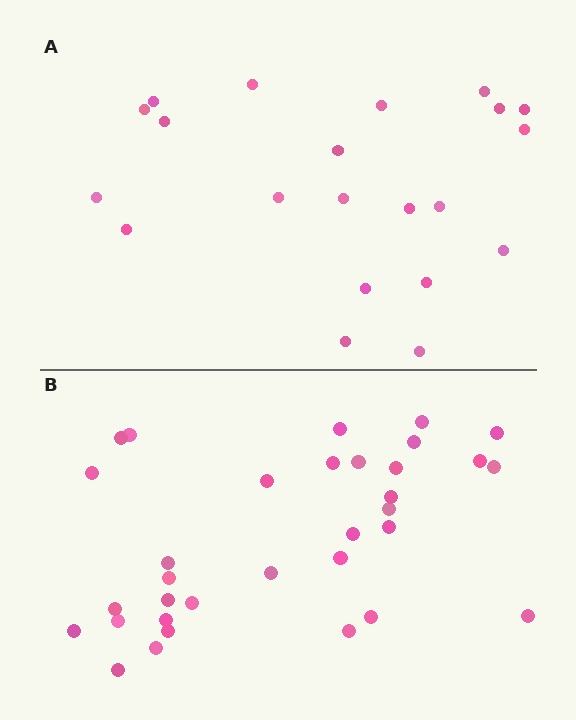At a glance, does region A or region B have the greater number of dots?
Region B (the bottom region) has more dots.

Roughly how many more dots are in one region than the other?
Region B has roughly 12 or so more dots than region A.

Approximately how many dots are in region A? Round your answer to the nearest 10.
About 20 dots. (The exact count is 21, which rounds to 20.)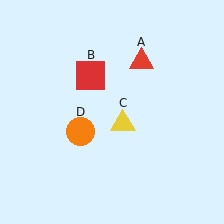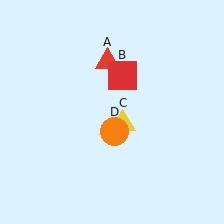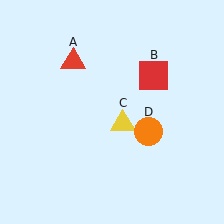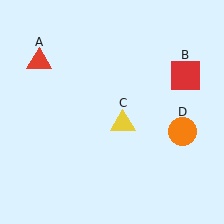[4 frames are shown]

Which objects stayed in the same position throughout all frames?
Yellow triangle (object C) remained stationary.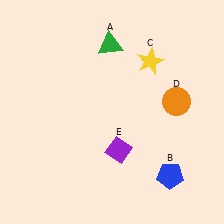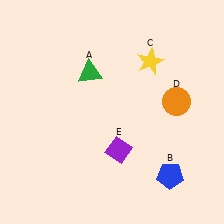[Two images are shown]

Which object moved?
The green triangle (A) moved down.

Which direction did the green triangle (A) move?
The green triangle (A) moved down.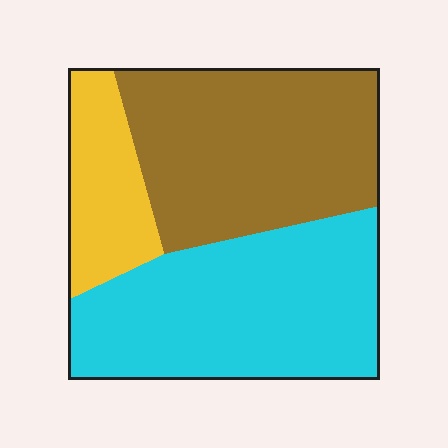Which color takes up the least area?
Yellow, at roughly 15%.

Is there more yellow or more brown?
Brown.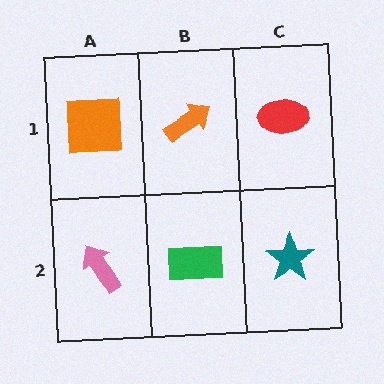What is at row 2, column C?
A teal star.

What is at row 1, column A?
An orange square.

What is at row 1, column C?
A red ellipse.